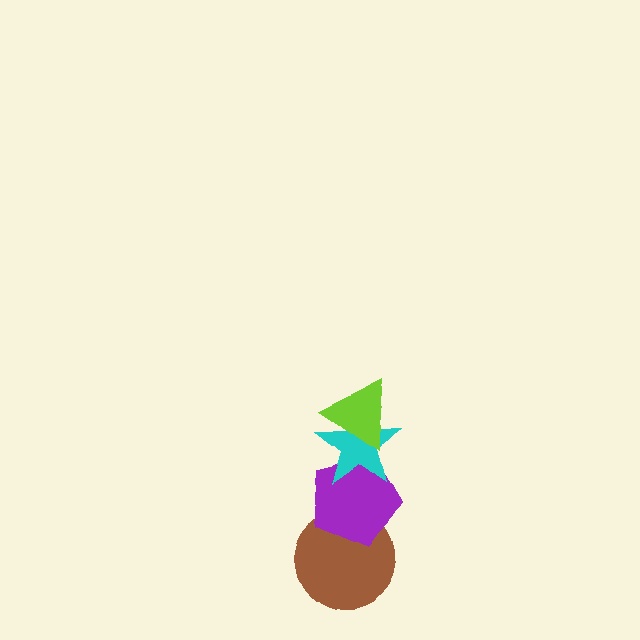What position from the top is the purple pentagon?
The purple pentagon is 3rd from the top.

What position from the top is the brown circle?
The brown circle is 4th from the top.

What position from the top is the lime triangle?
The lime triangle is 1st from the top.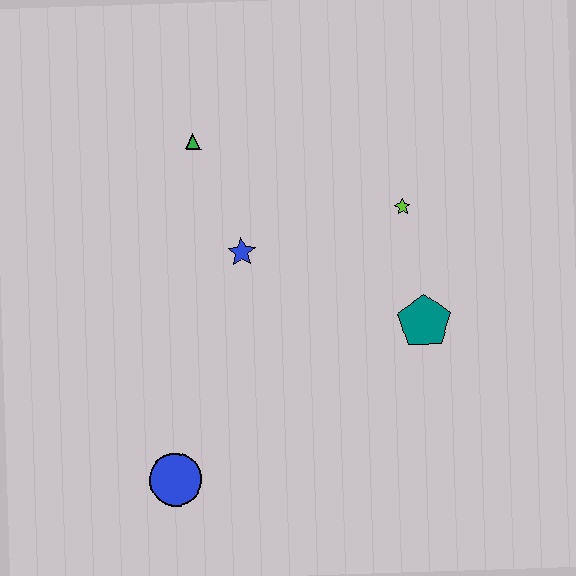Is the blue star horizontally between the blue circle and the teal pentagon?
Yes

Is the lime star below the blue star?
No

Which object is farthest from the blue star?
The blue circle is farthest from the blue star.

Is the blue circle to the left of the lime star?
Yes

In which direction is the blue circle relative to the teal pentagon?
The blue circle is to the left of the teal pentagon.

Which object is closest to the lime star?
The teal pentagon is closest to the lime star.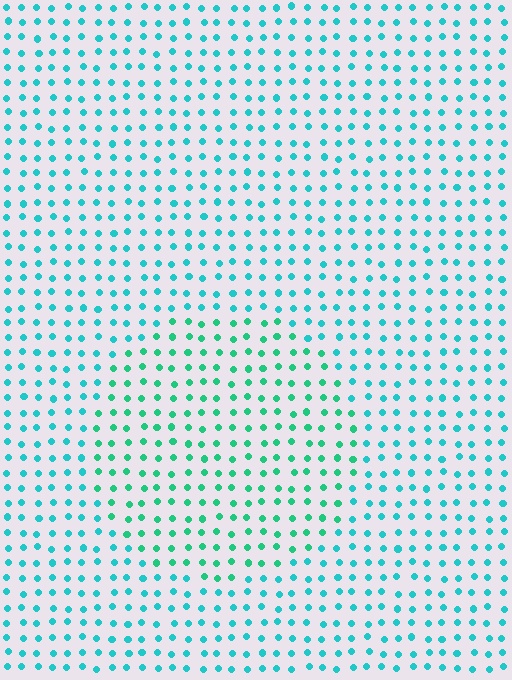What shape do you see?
I see a circle.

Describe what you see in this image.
The image is filled with small cyan elements in a uniform arrangement. A circle-shaped region is visible where the elements are tinted to a slightly different hue, forming a subtle color boundary.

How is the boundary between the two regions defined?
The boundary is defined purely by a slight shift in hue (about 26 degrees). Spacing, size, and orientation are identical on both sides.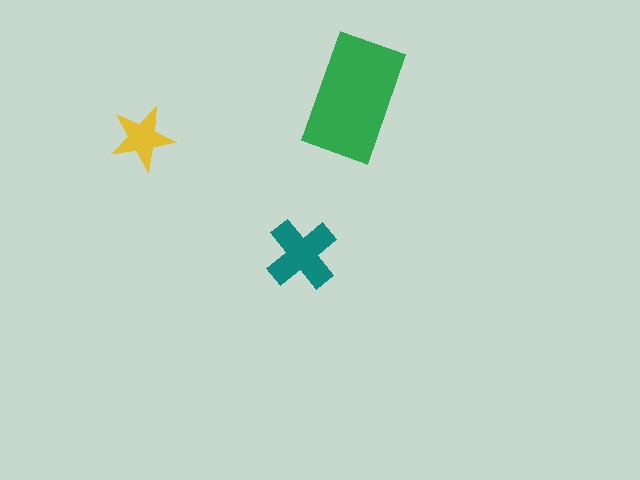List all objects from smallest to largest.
The yellow star, the teal cross, the green rectangle.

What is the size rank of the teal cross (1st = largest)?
2nd.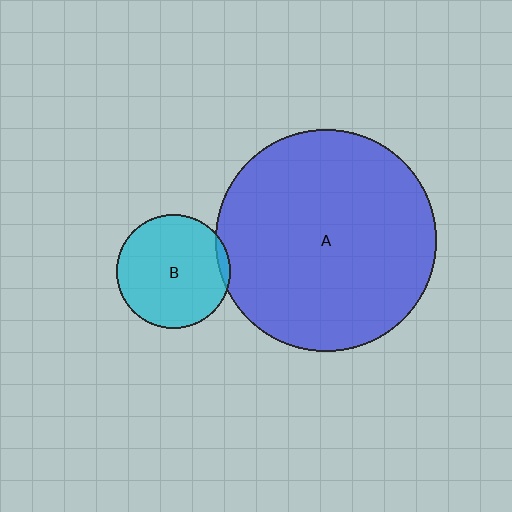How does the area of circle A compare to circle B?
Approximately 3.8 times.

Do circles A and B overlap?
Yes.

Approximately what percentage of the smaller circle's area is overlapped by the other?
Approximately 5%.